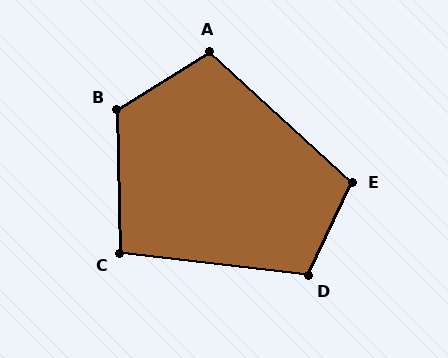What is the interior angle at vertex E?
Approximately 107 degrees (obtuse).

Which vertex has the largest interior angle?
B, at approximately 121 degrees.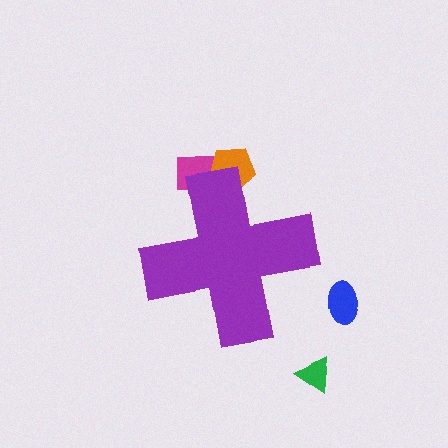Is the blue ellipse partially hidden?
No, the blue ellipse is fully visible.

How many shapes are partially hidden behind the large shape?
2 shapes are partially hidden.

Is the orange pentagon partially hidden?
Yes, the orange pentagon is partially hidden behind the purple cross.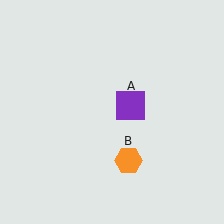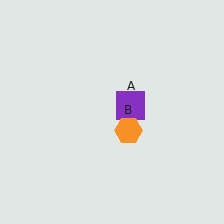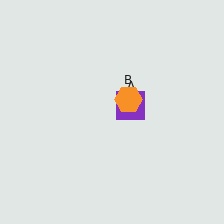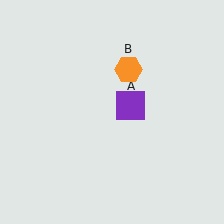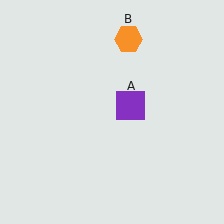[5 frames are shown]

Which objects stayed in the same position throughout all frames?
Purple square (object A) remained stationary.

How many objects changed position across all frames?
1 object changed position: orange hexagon (object B).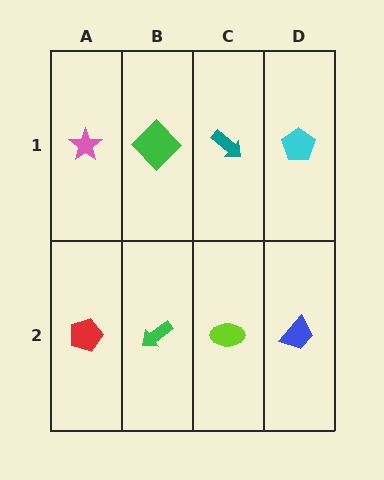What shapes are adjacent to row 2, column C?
A teal arrow (row 1, column C), a green arrow (row 2, column B), a blue trapezoid (row 2, column D).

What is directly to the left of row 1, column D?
A teal arrow.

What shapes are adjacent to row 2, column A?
A pink star (row 1, column A), a green arrow (row 2, column B).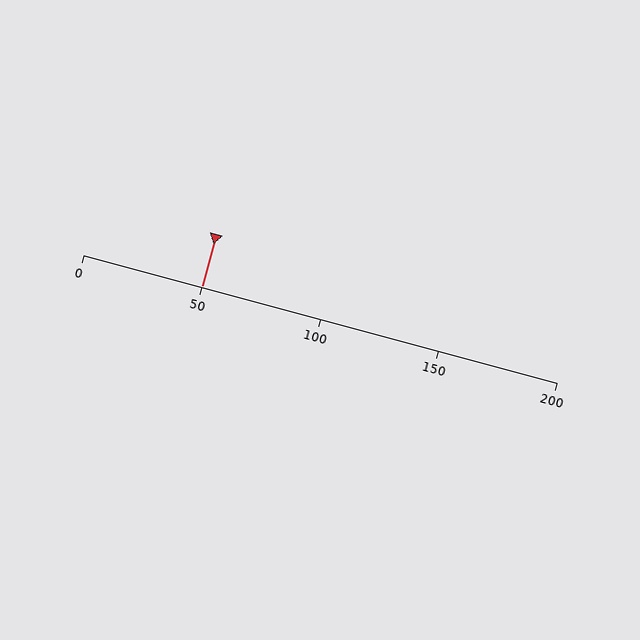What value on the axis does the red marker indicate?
The marker indicates approximately 50.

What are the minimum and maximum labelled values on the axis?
The axis runs from 0 to 200.